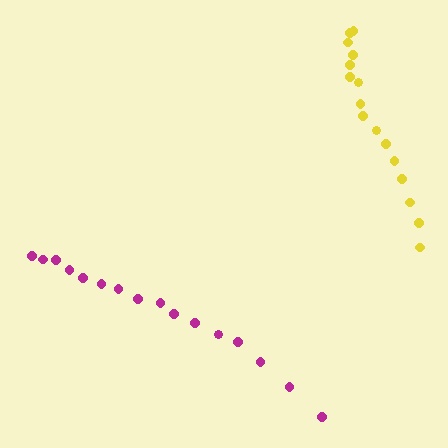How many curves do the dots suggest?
There are 2 distinct paths.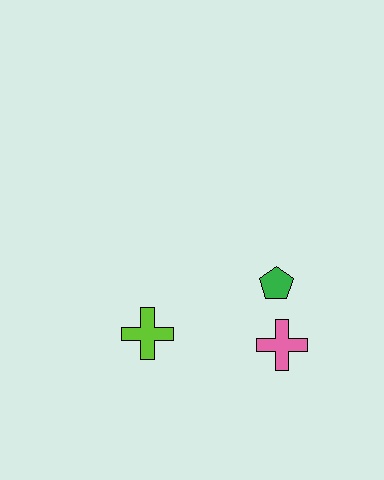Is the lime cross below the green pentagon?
Yes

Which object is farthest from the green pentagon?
The lime cross is farthest from the green pentagon.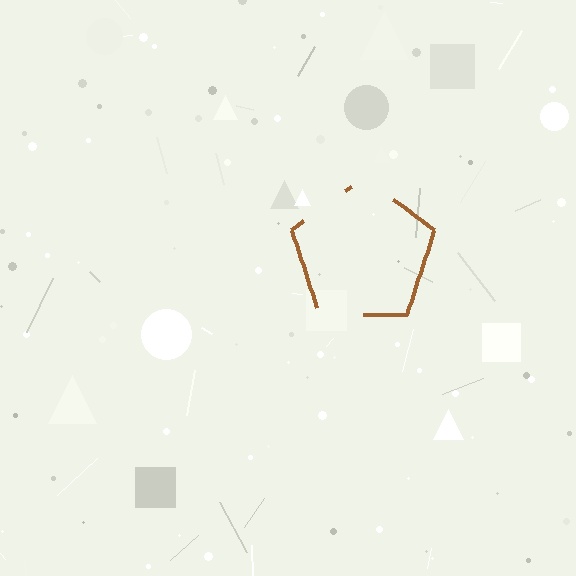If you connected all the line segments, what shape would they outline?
They would outline a pentagon.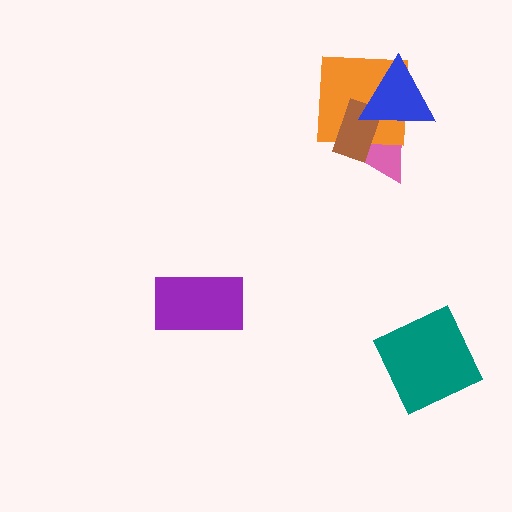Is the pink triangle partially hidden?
Yes, it is partially covered by another shape.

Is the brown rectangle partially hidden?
Yes, it is partially covered by another shape.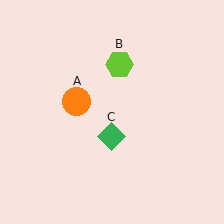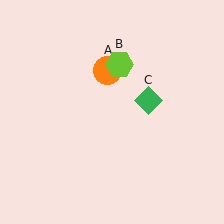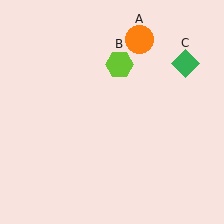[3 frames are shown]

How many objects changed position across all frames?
2 objects changed position: orange circle (object A), green diamond (object C).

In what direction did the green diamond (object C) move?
The green diamond (object C) moved up and to the right.